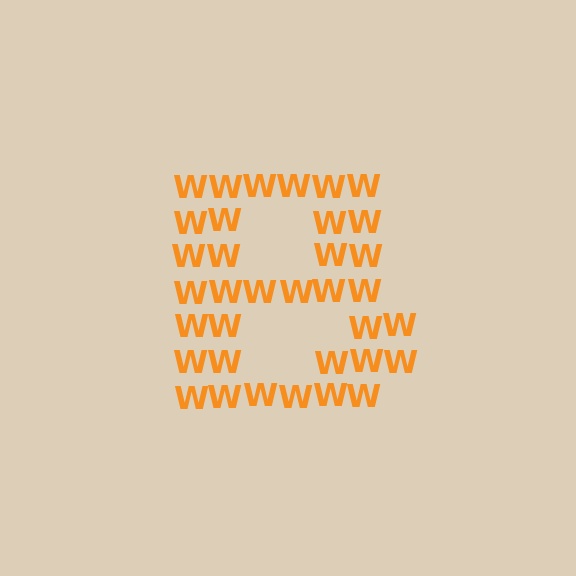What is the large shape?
The large shape is the letter B.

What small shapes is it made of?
It is made of small letter W's.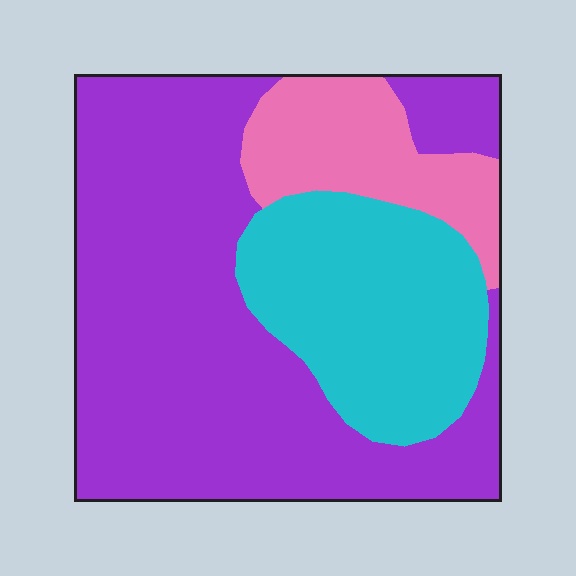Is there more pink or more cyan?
Cyan.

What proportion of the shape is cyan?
Cyan takes up about one quarter (1/4) of the shape.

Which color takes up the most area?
Purple, at roughly 60%.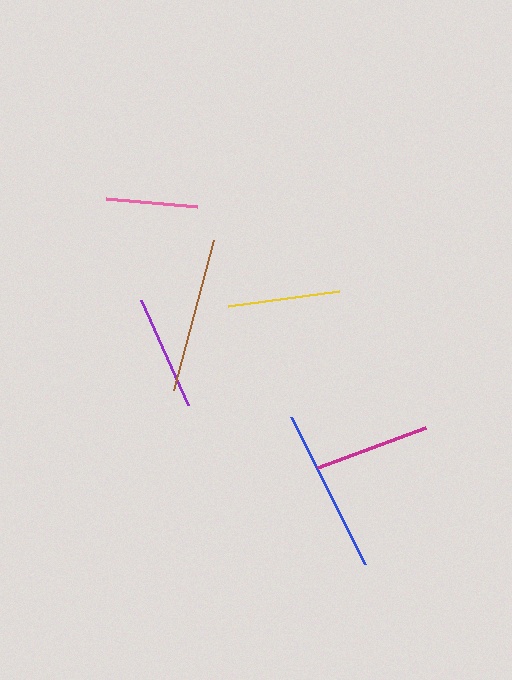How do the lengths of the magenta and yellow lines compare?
The magenta and yellow lines are approximately the same length.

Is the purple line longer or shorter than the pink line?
The purple line is longer than the pink line.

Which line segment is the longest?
The blue line is the longest at approximately 164 pixels.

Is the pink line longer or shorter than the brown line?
The brown line is longer than the pink line.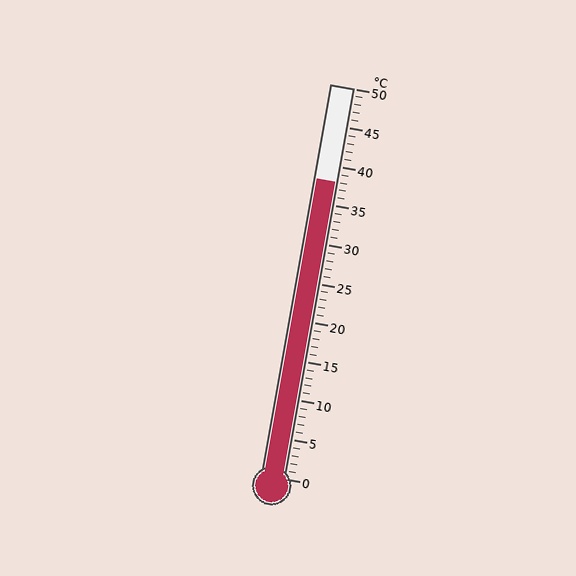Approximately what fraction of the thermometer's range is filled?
The thermometer is filled to approximately 75% of its range.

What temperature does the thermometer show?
The thermometer shows approximately 38°C.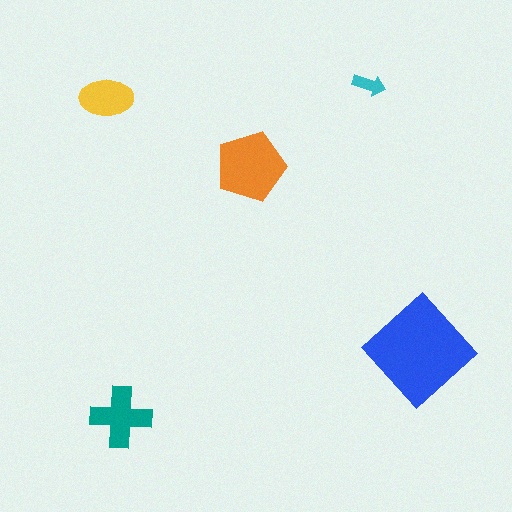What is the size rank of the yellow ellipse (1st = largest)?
4th.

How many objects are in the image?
There are 5 objects in the image.